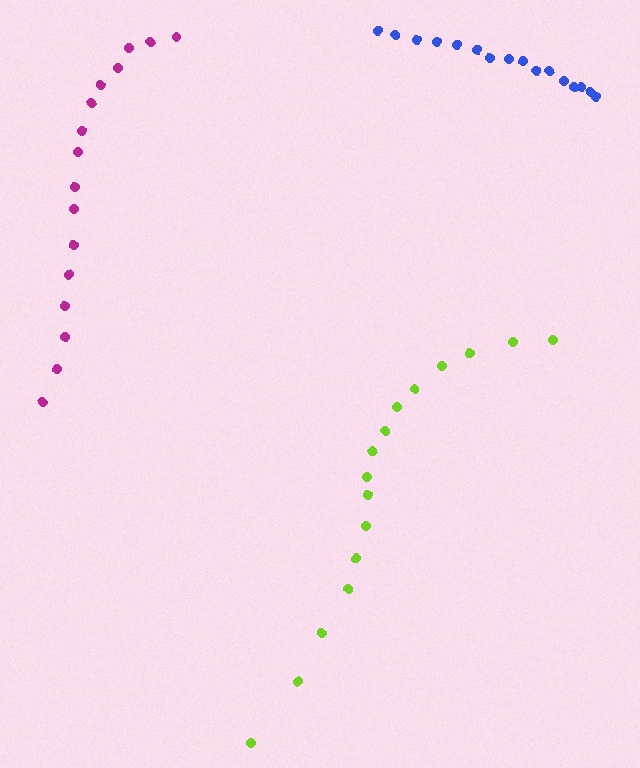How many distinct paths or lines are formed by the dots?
There are 3 distinct paths.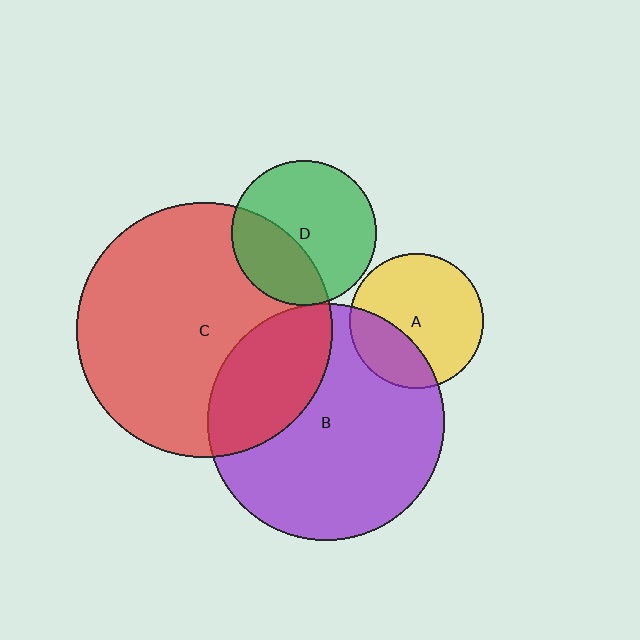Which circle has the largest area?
Circle C (red).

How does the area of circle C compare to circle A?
Approximately 3.6 times.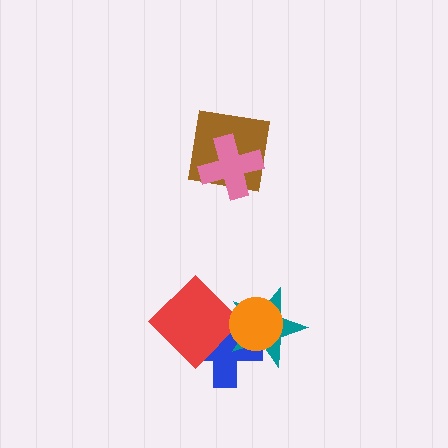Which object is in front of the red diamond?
The orange circle is in front of the red diamond.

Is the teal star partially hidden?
Yes, it is partially covered by another shape.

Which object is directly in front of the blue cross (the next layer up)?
The teal star is directly in front of the blue cross.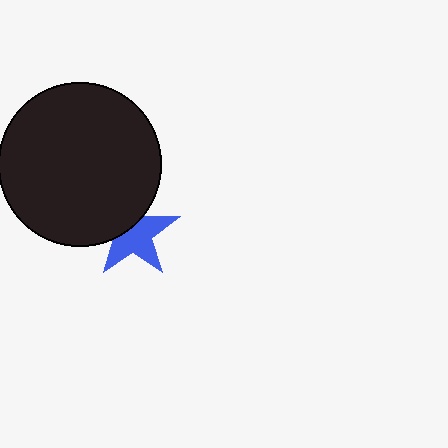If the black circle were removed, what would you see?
You would see the complete blue star.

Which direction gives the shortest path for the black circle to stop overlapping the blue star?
Moving toward the upper-left gives the shortest separation.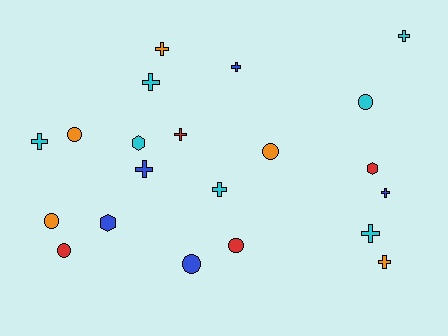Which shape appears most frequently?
Cross, with 11 objects.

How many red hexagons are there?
There is 1 red hexagon.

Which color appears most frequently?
Cyan, with 7 objects.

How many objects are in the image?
There are 21 objects.